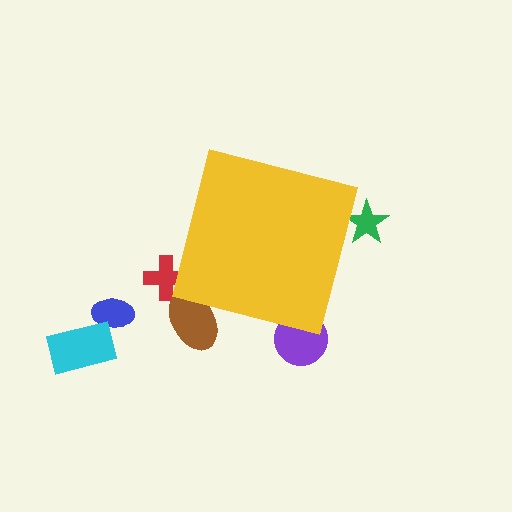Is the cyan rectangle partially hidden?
No, the cyan rectangle is fully visible.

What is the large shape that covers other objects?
A yellow square.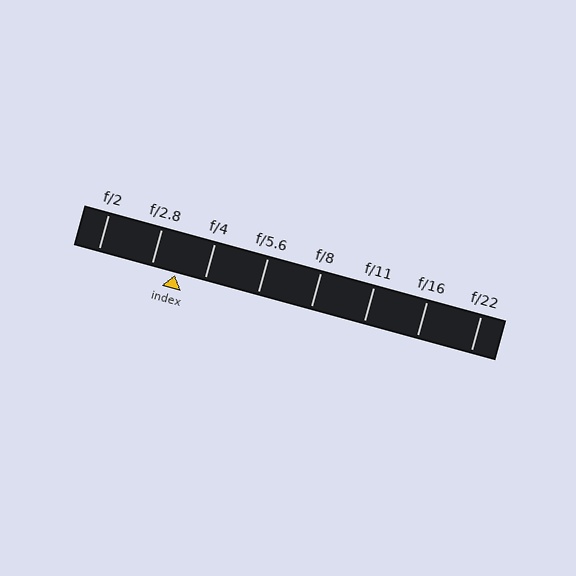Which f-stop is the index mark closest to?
The index mark is closest to f/2.8.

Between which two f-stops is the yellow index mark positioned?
The index mark is between f/2.8 and f/4.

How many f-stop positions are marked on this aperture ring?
There are 8 f-stop positions marked.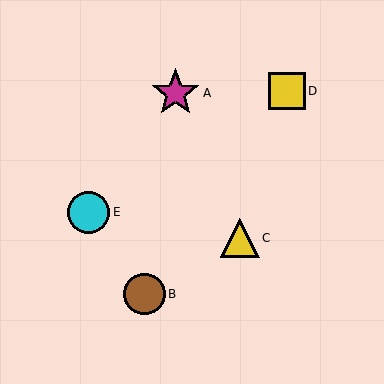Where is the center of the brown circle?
The center of the brown circle is at (144, 294).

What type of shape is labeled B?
Shape B is a brown circle.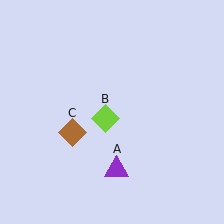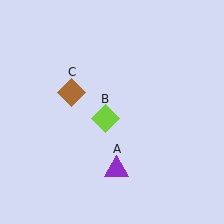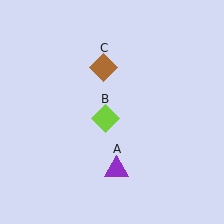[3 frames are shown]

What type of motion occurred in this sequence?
The brown diamond (object C) rotated clockwise around the center of the scene.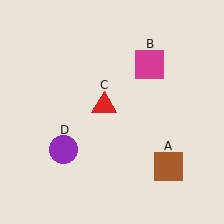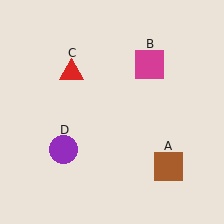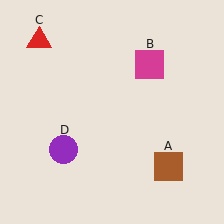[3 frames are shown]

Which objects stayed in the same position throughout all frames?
Brown square (object A) and magenta square (object B) and purple circle (object D) remained stationary.